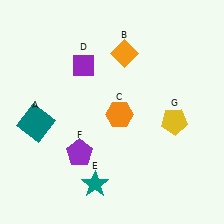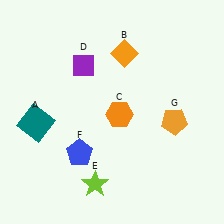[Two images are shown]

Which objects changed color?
E changed from teal to lime. F changed from purple to blue. G changed from yellow to orange.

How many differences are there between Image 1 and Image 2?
There are 3 differences between the two images.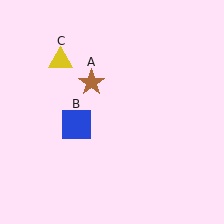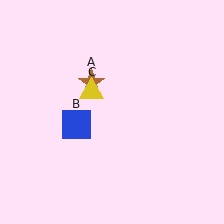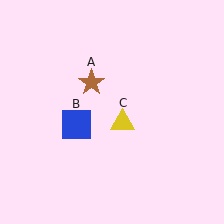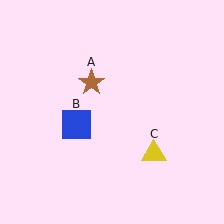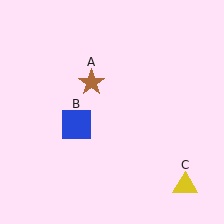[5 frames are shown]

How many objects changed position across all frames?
1 object changed position: yellow triangle (object C).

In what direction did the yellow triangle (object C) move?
The yellow triangle (object C) moved down and to the right.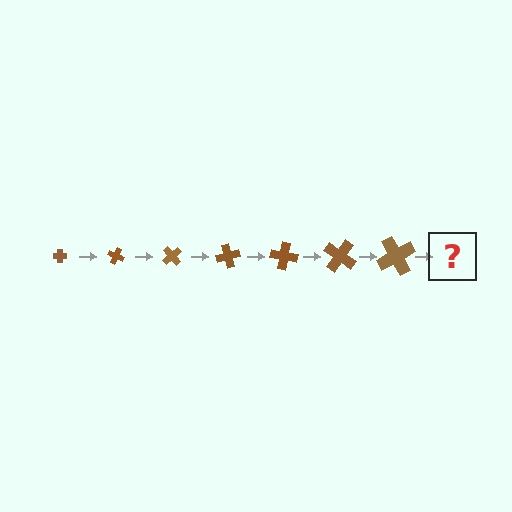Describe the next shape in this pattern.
It should be a cross, larger than the previous one and rotated 175 degrees from the start.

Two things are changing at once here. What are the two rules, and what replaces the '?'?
The two rules are that the cross grows larger each step and it rotates 25 degrees each step. The '?' should be a cross, larger than the previous one and rotated 175 degrees from the start.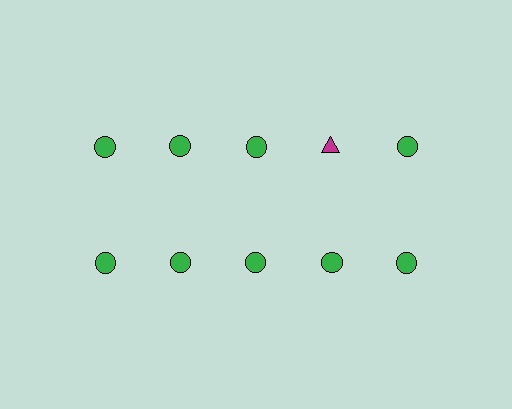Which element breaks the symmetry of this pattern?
The magenta triangle in the top row, second from right column breaks the symmetry. All other shapes are green circles.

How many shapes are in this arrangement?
There are 10 shapes arranged in a grid pattern.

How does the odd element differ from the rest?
It differs in both color (magenta instead of green) and shape (triangle instead of circle).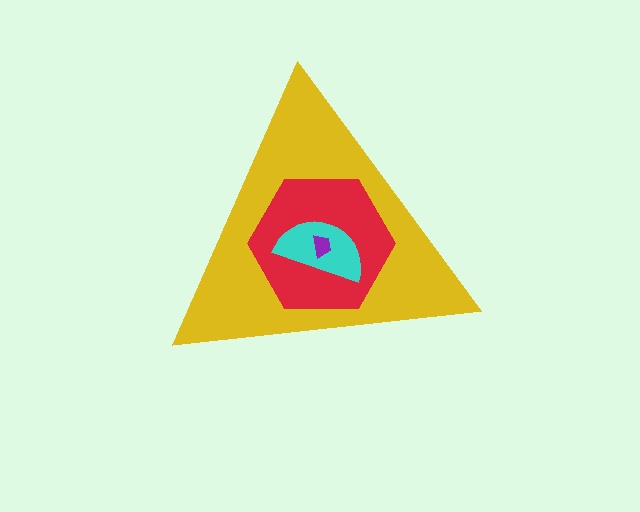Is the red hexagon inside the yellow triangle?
Yes.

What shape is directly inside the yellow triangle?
The red hexagon.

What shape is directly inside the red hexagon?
The cyan semicircle.